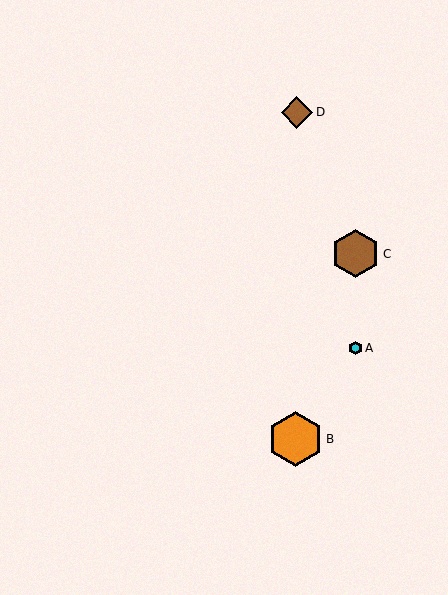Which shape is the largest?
The orange hexagon (labeled B) is the largest.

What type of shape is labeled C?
Shape C is a brown hexagon.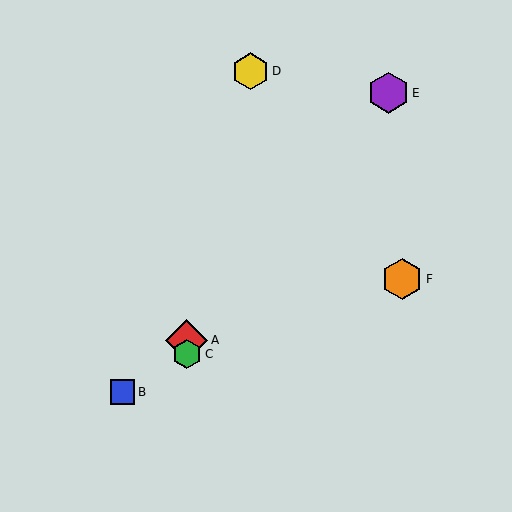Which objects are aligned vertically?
Objects A, C are aligned vertically.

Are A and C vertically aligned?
Yes, both are at x≈187.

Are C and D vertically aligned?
No, C is at x≈187 and D is at x≈251.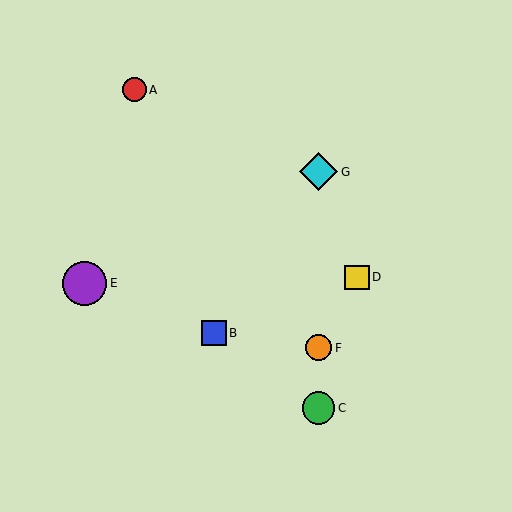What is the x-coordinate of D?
Object D is at x≈357.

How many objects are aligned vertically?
3 objects (C, F, G) are aligned vertically.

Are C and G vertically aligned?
Yes, both are at x≈318.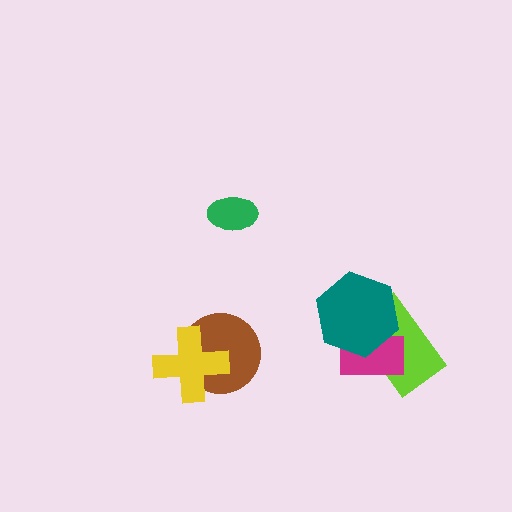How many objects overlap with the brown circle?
1 object overlaps with the brown circle.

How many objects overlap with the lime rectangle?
2 objects overlap with the lime rectangle.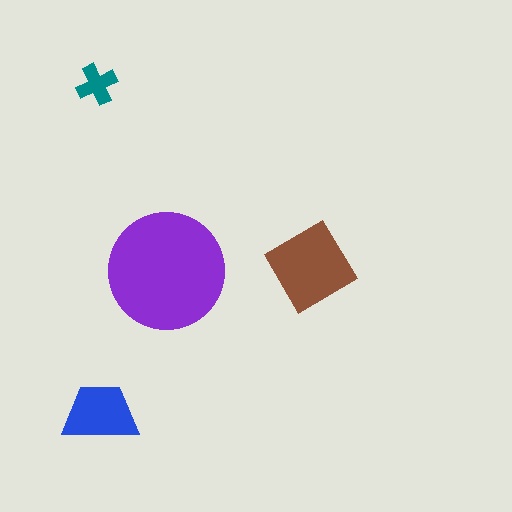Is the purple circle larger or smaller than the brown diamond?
Larger.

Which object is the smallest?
The teal cross.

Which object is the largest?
The purple circle.